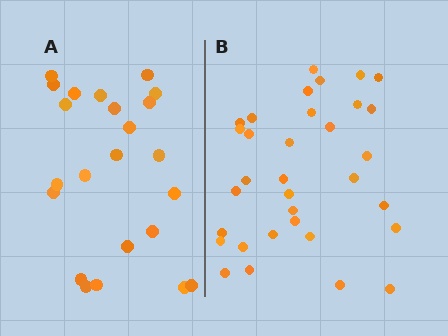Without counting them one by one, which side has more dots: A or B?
Region B (the right region) has more dots.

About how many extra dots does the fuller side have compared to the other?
Region B has roughly 10 or so more dots than region A.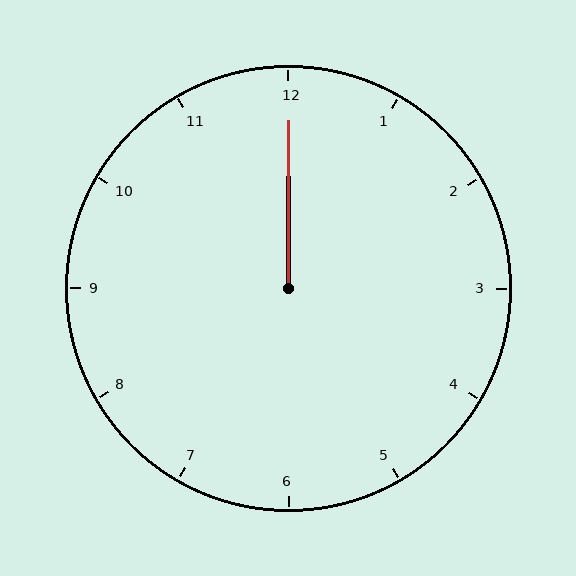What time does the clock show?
12:00.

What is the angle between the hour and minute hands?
Approximately 0 degrees.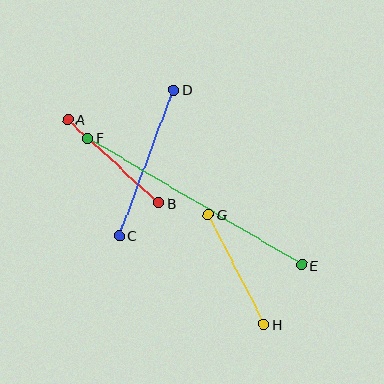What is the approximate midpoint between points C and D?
The midpoint is at approximately (147, 163) pixels.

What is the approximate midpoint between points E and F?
The midpoint is at approximately (195, 202) pixels.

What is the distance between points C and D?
The distance is approximately 156 pixels.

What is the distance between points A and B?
The distance is approximately 123 pixels.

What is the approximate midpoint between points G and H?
The midpoint is at approximately (236, 269) pixels.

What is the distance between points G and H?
The distance is approximately 123 pixels.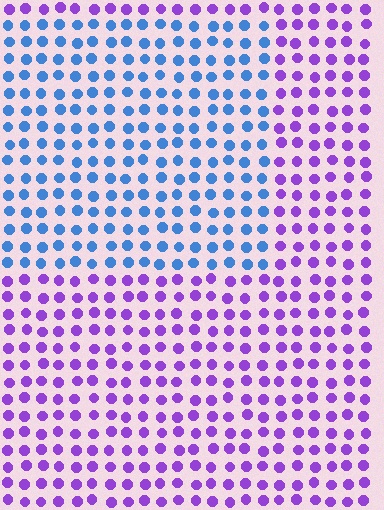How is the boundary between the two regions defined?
The boundary is defined purely by a slight shift in hue (about 61 degrees). Spacing, size, and orientation are identical on both sides.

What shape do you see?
I see a rectangle.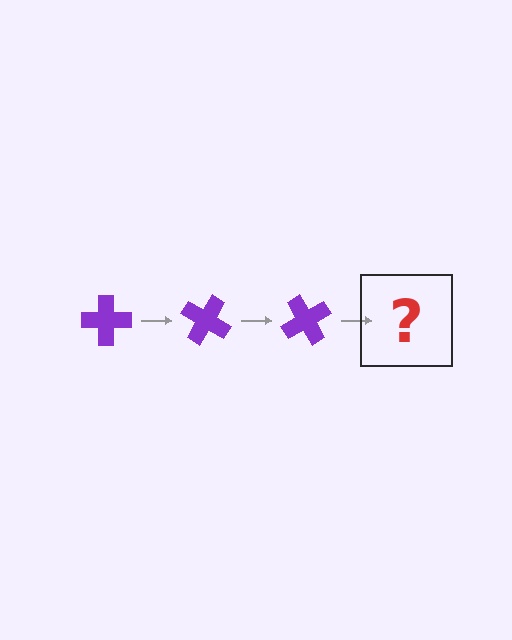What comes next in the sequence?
The next element should be a purple cross rotated 90 degrees.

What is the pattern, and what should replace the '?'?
The pattern is that the cross rotates 30 degrees each step. The '?' should be a purple cross rotated 90 degrees.